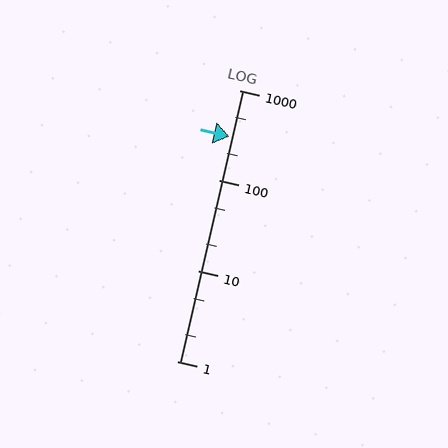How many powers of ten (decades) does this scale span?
The scale spans 3 decades, from 1 to 1000.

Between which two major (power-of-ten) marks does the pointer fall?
The pointer is between 100 and 1000.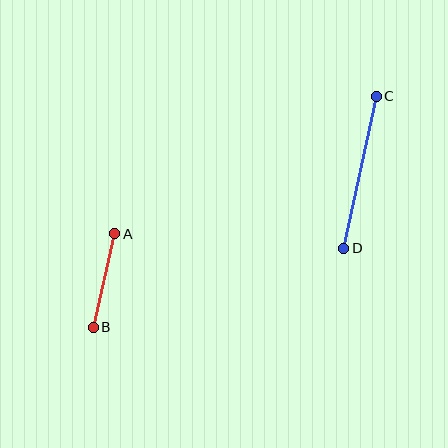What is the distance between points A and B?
The distance is approximately 96 pixels.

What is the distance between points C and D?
The distance is approximately 156 pixels.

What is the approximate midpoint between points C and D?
The midpoint is at approximately (360, 172) pixels.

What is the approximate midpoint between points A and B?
The midpoint is at approximately (104, 280) pixels.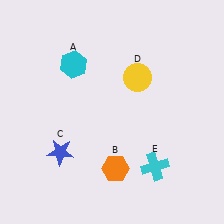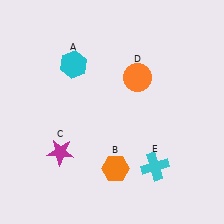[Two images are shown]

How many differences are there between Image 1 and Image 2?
There are 2 differences between the two images.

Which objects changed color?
C changed from blue to magenta. D changed from yellow to orange.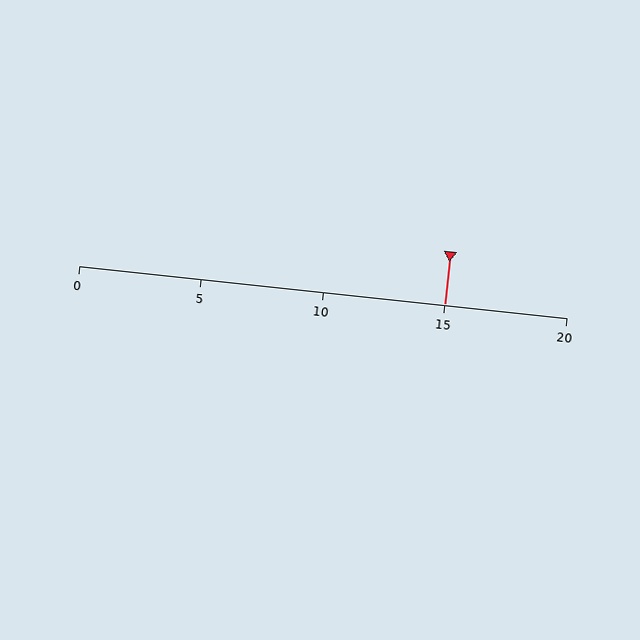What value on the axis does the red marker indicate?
The marker indicates approximately 15.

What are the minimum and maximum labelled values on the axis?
The axis runs from 0 to 20.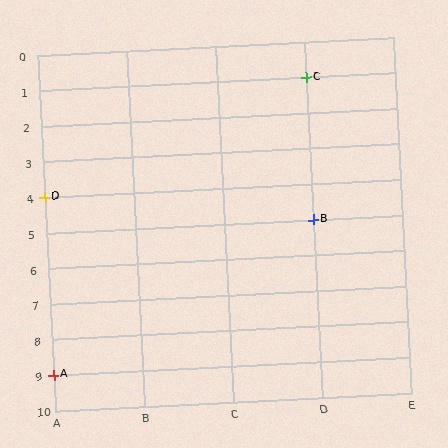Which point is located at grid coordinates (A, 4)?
Point D is at (A, 4).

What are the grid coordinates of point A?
Point A is at grid coordinates (A, 9).